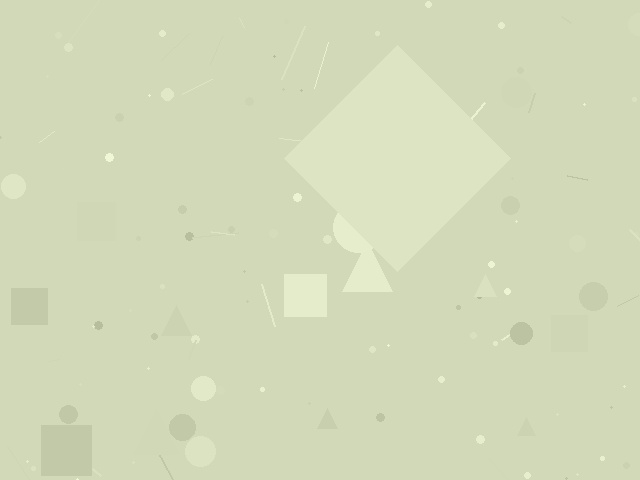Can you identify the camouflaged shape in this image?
The camouflaged shape is a diamond.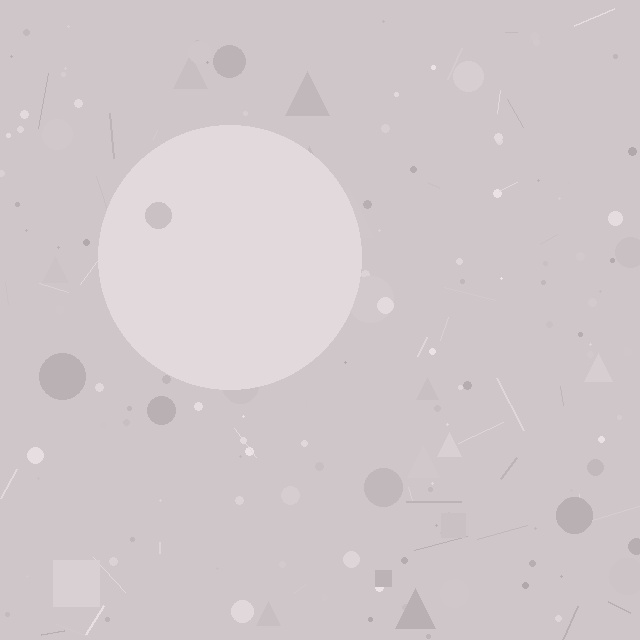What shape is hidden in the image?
A circle is hidden in the image.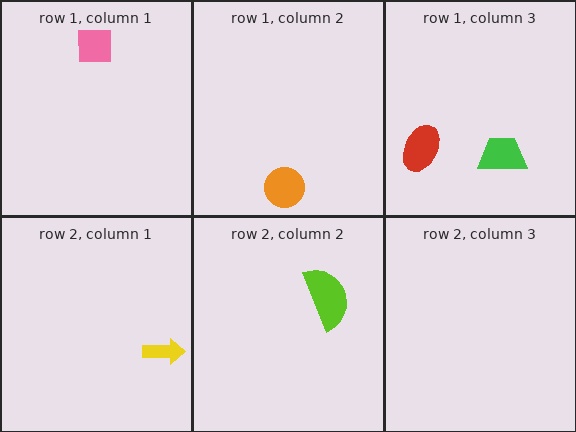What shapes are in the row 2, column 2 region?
The lime semicircle.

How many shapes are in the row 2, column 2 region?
1.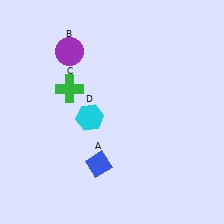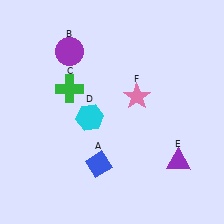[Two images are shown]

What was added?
A purple triangle (E), a pink star (F) were added in Image 2.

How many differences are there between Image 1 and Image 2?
There are 2 differences between the two images.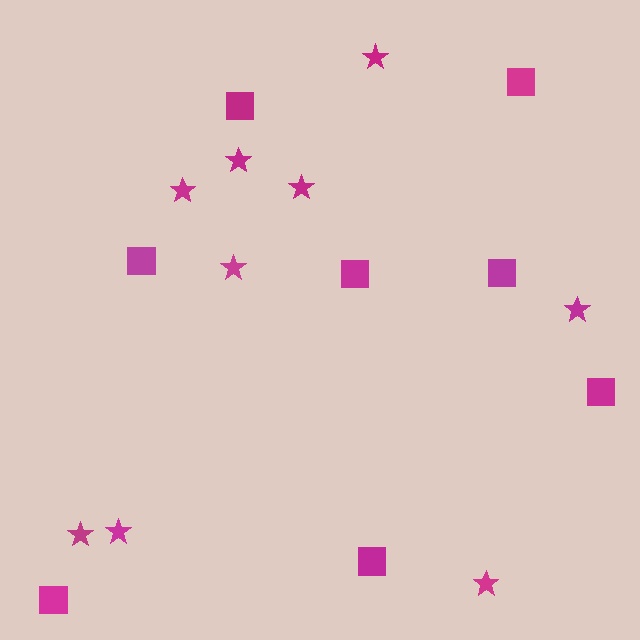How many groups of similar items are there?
There are 2 groups: one group of stars (9) and one group of squares (8).